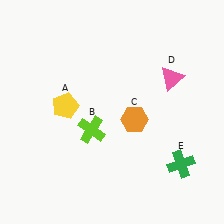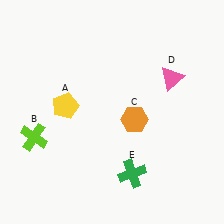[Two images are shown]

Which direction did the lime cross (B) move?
The lime cross (B) moved left.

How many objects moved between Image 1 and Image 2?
2 objects moved between the two images.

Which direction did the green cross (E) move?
The green cross (E) moved left.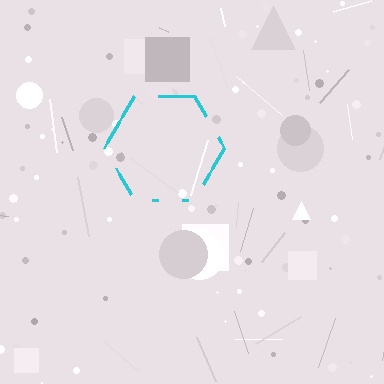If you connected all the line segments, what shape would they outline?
They would outline a hexagon.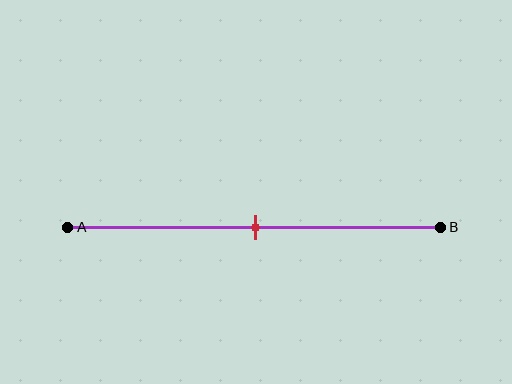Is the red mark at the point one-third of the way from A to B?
No, the mark is at about 50% from A, not at the 33% one-third point.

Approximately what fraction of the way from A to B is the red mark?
The red mark is approximately 50% of the way from A to B.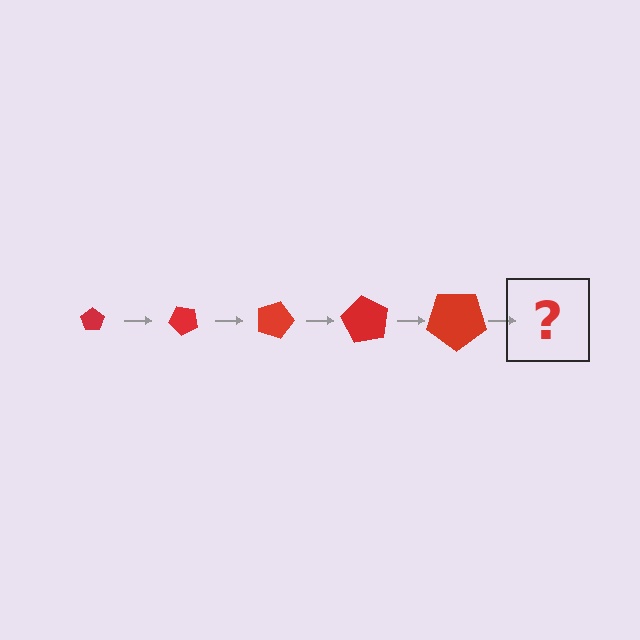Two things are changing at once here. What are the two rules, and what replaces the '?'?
The two rules are that the pentagon grows larger each step and it rotates 45 degrees each step. The '?' should be a pentagon, larger than the previous one and rotated 225 degrees from the start.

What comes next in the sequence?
The next element should be a pentagon, larger than the previous one and rotated 225 degrees from the start.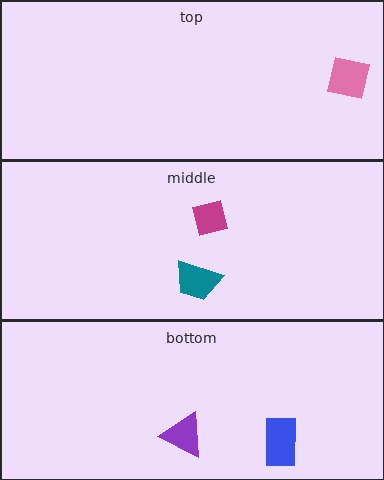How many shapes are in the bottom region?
2.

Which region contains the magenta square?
The middle region.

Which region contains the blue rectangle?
The bottom region.